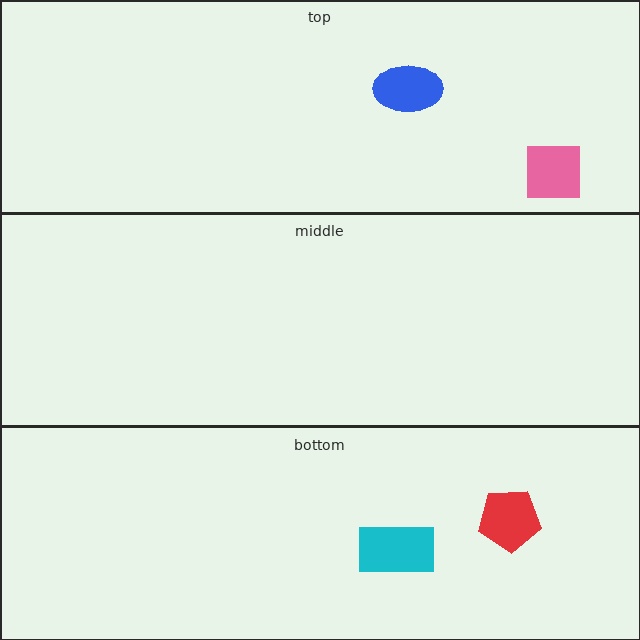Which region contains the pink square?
The top region.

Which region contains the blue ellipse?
The top region.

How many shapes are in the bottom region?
2.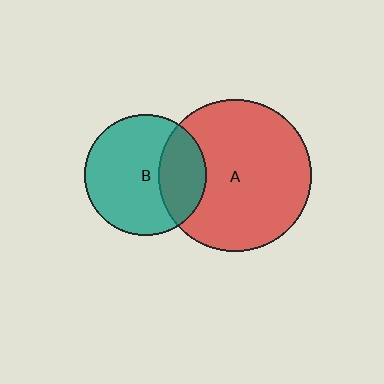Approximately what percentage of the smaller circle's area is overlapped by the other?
Approximately 30%.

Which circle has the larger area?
Circle A (red).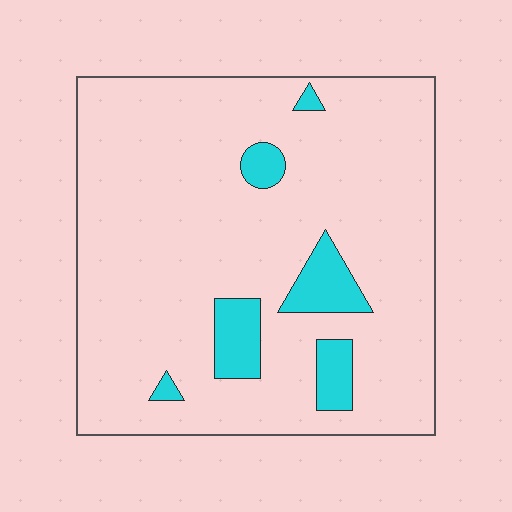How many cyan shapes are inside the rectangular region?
6.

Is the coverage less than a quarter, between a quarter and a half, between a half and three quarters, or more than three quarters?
Less than a quarter.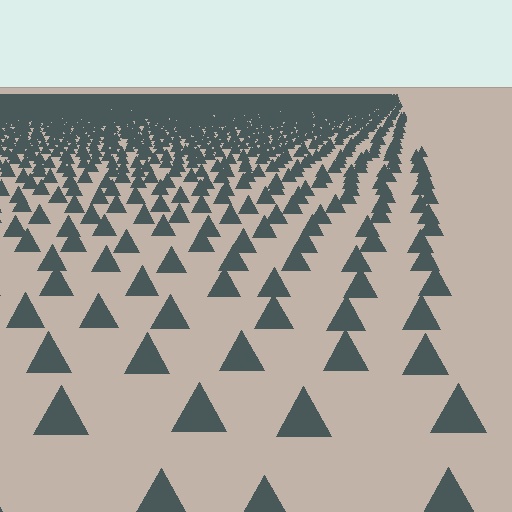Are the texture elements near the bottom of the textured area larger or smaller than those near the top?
Larger. Near the bottom, elements are closer to the viewer and appear at a bigger on-screen size.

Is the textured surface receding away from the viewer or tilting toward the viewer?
The surface is receding away from the viewer. Texture elements get smaller and denser toward the top.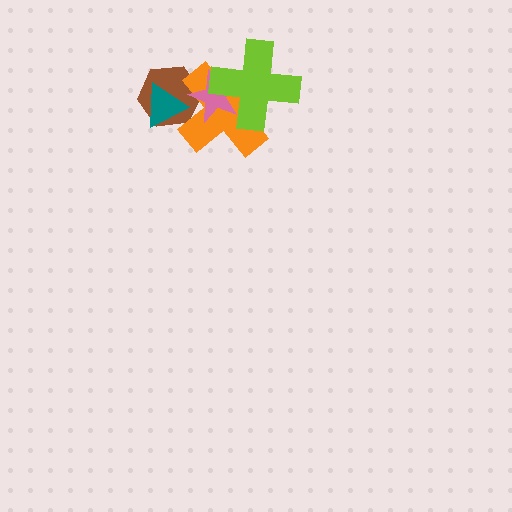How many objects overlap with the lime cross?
2 objects overlap with the lime cross.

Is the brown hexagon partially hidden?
Yes, it is partially covered by another shape.